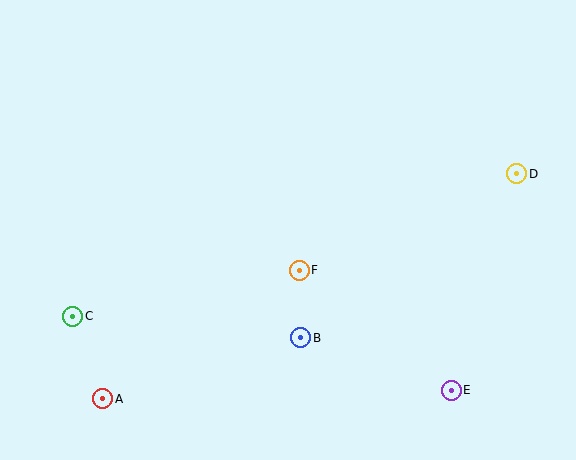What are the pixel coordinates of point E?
Point E is at (451, 390).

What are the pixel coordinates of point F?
Point F is at (299, 270).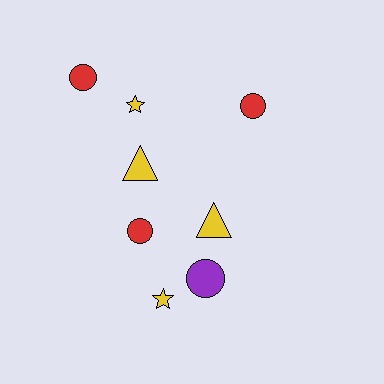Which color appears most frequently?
Yellow, with 4 objects.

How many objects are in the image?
There are 8 objects.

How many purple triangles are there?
There are no purple triangles.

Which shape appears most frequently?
Circle, with 4 objects.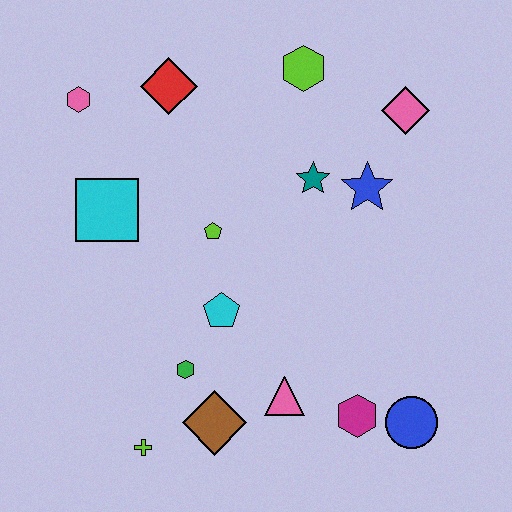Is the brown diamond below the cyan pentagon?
Yes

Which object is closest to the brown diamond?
The green hexagon is closest to the brown diamond.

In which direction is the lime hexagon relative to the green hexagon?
The lime hexagon is above the green hexagon.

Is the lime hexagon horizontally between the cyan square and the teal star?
Yes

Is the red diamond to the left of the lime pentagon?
Yes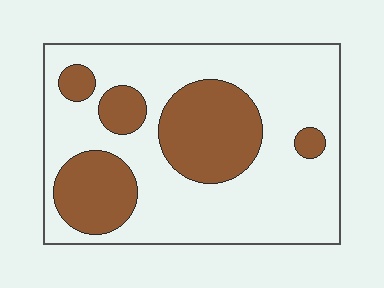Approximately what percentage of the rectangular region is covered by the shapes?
Approximately 30%.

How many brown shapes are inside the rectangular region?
5.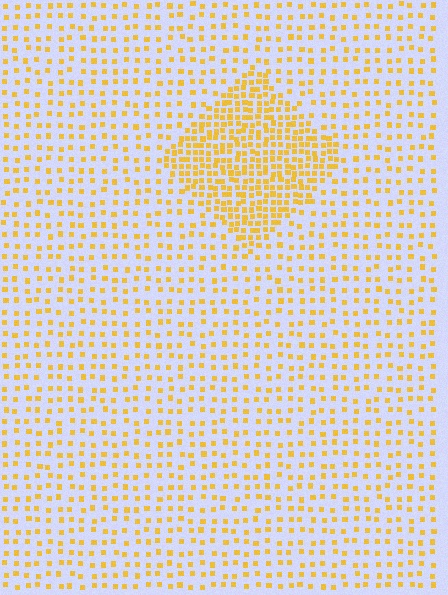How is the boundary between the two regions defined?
The boundary is defined by a change in element density (approximately 2.4x ratio). All elements are the same color, size, and shape.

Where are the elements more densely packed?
The elements are more densely packed inside the diamond boundary.